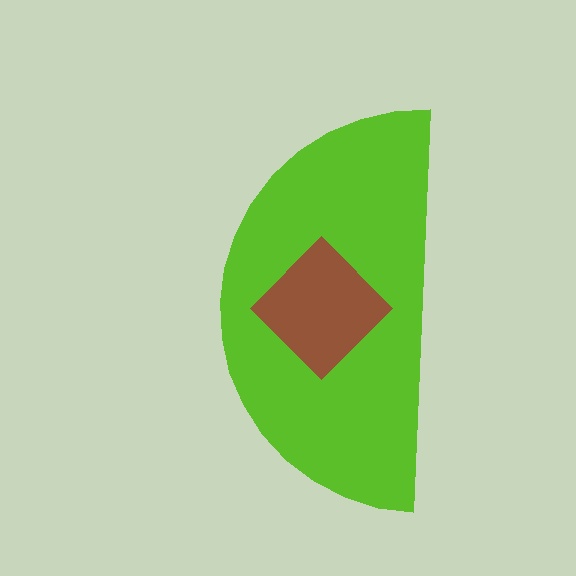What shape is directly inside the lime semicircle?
The brown diamond.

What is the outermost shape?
The lime semicircle.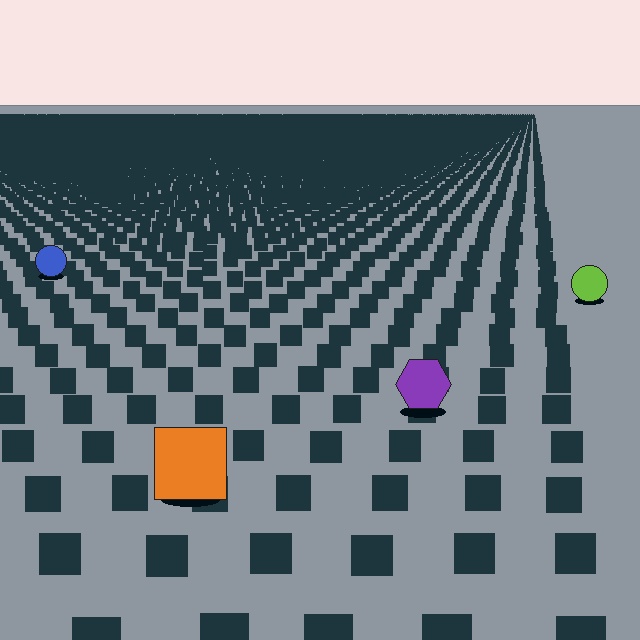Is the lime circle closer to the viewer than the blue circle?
Yes. The lime circle is closer — you can tell from the texture gradient: the ground texture is coarser near it.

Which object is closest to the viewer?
The orange square is closest. The texture marks near it are larger and more spread out.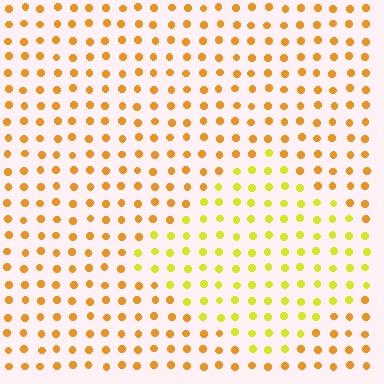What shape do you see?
I see a diamond.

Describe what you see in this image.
The image is filled with small orange elements in a uniform arrangement. A diamond-shaped region is visible where the elements are tinted to a slightly different hue, forming a subtle color boundary.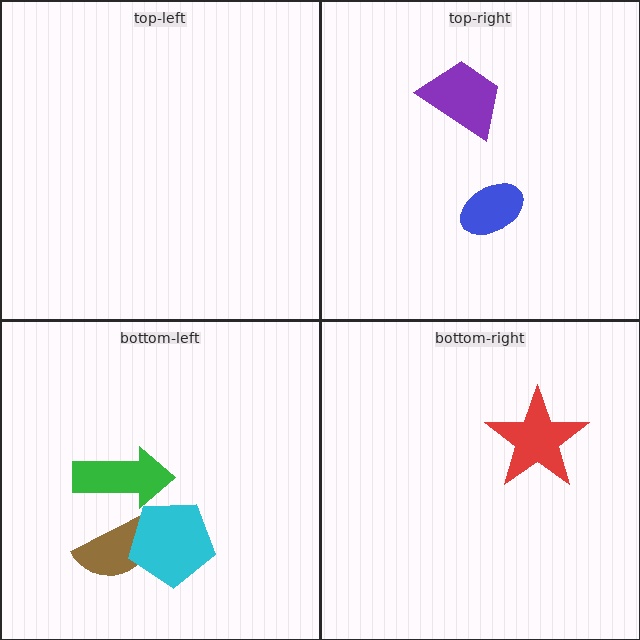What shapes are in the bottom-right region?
The red star.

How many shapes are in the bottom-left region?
3.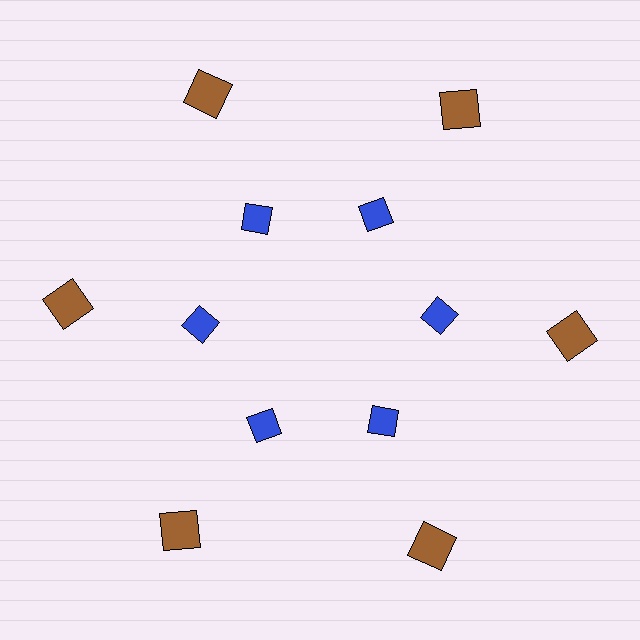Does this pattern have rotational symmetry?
Yes, this pattern has 6-fold rotational symmetry. It looks the same after rotating 60 degrees around the center.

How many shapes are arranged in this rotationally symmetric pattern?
There are 12 shapes, arranged in 6 groups of 2.